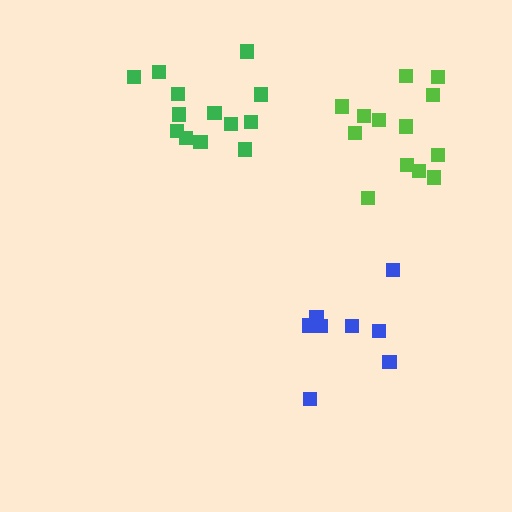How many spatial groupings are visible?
There are 3 spatial groupings.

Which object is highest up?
The green cluster is topmost.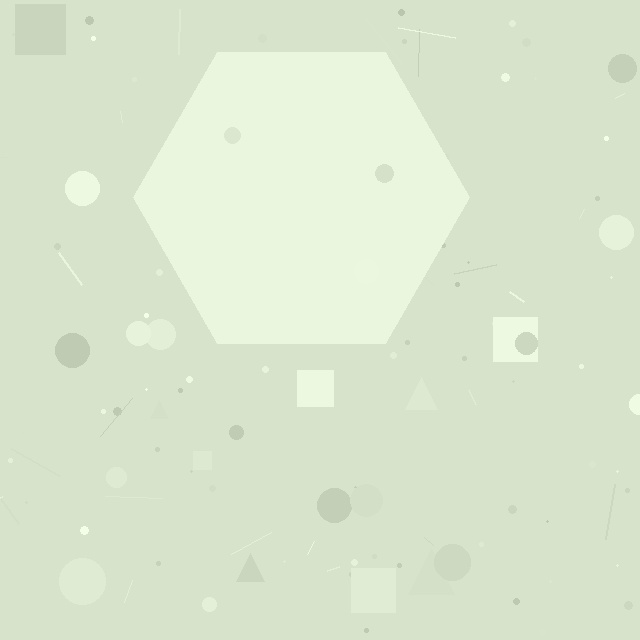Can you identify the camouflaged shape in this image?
The camouflaged shape is a hexagon.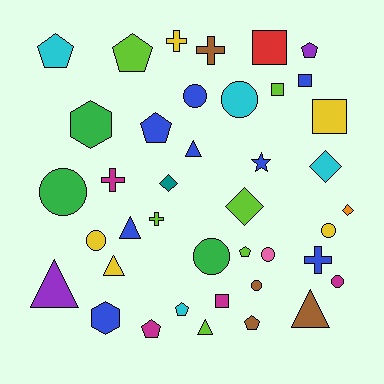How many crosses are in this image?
There are 5 crosses.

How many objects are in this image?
There are 40 objects.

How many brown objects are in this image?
There are 4 brown objects.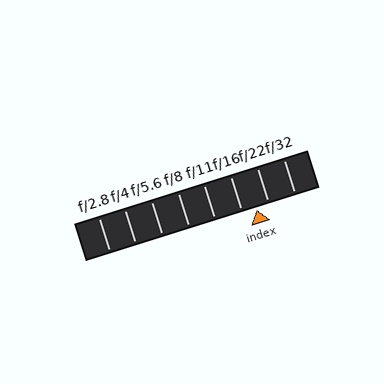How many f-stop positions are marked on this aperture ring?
There are 8 f-stop positions marked.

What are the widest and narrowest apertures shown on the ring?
The widest aperture shown is f/2.8 and the narrowest is f/32.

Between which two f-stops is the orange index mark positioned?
The index mark is between f/16 and f/22.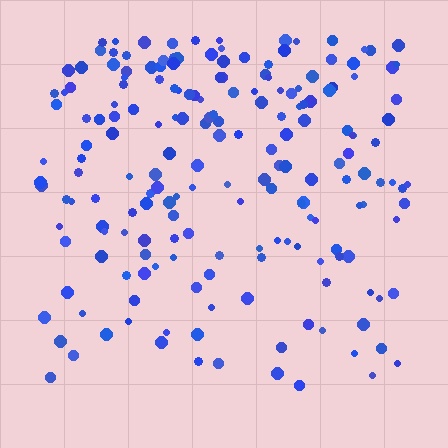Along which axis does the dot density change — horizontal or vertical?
Vertical.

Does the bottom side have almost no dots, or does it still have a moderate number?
Still a moderate number, just noticeably fewer than the top.